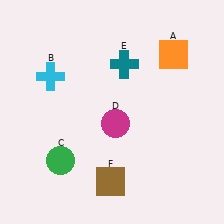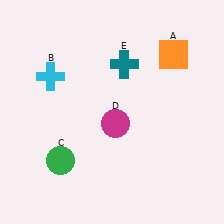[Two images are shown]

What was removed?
The brown square (F) was removed in Image 2.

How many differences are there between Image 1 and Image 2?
There is 1 difference between the two images.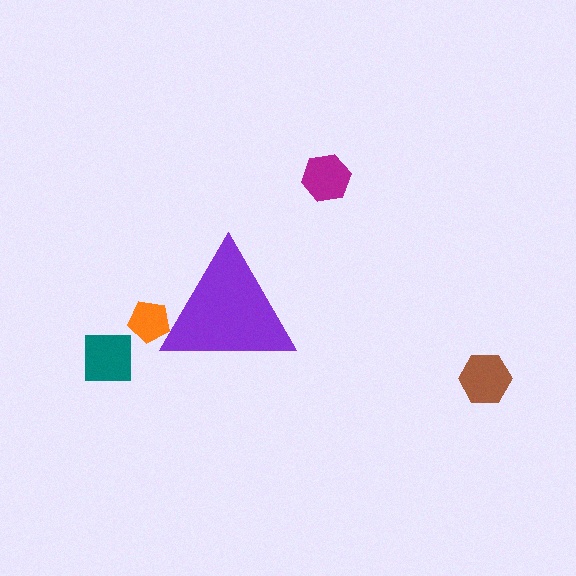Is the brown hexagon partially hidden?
No, the brown hexagon is fully visible.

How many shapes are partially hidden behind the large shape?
1 shape is partially hidden.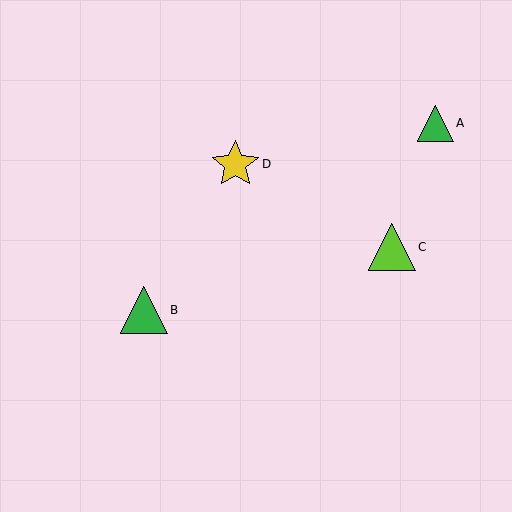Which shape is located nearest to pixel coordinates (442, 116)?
The green triangle (labeled A) at (435, 123) is nearest to that location.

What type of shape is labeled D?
Shape D is a yellow star.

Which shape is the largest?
The yellow star (labeled D) is the largest.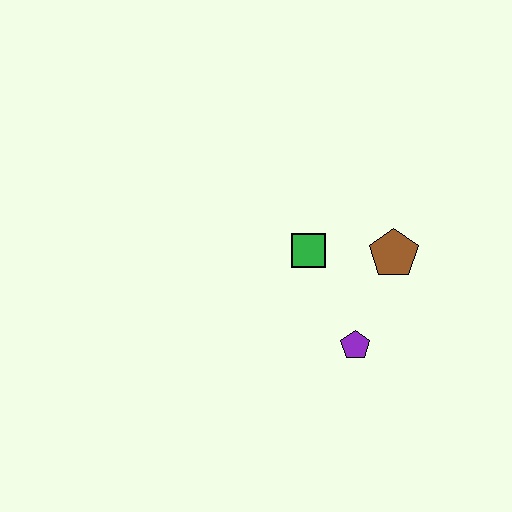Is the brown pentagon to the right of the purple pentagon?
Yes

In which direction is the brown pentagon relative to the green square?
The brown pentagon is to the right of the green square.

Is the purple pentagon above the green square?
No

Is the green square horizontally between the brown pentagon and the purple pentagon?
No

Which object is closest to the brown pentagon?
The green square is closest to the brown pentagon.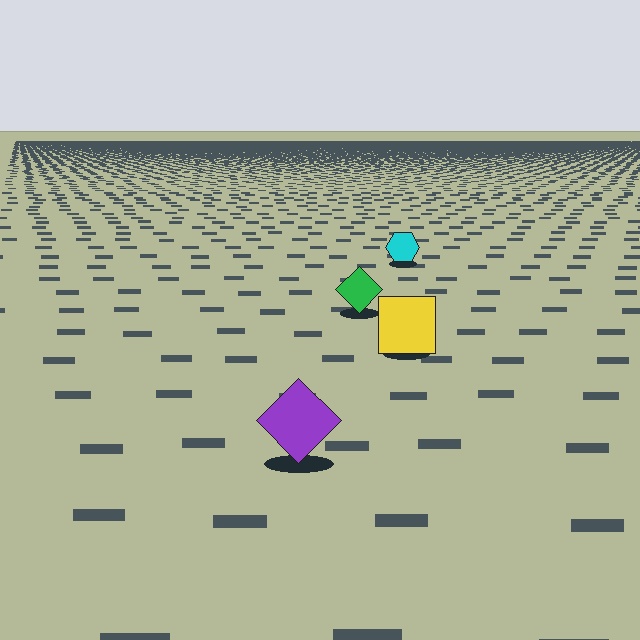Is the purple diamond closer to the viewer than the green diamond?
Yes. The purple diamond is closer — you can tell from the texture gradient: the ground texture is coarser near it.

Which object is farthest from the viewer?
The cyan hexagon is farthest from the viewer. It appears smaller and the ground texture around it is denser.